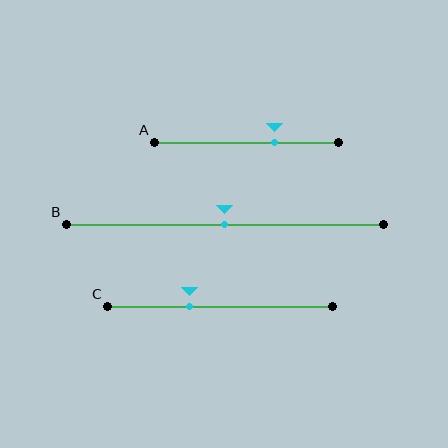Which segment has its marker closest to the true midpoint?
Segment B has its marker closest to the true midpoint.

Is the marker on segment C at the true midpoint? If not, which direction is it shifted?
No, the marker on segment C is shifted to the left by about 13% of the segment length.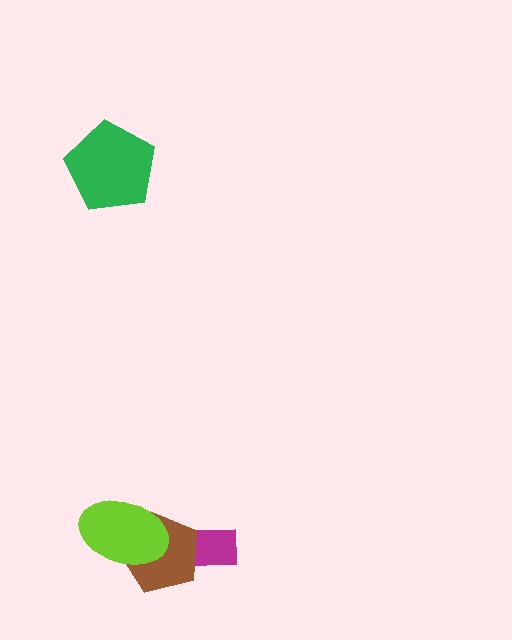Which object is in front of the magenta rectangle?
The brown pentagon is in front of the magenta rectangle.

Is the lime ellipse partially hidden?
No, no other shape covers it.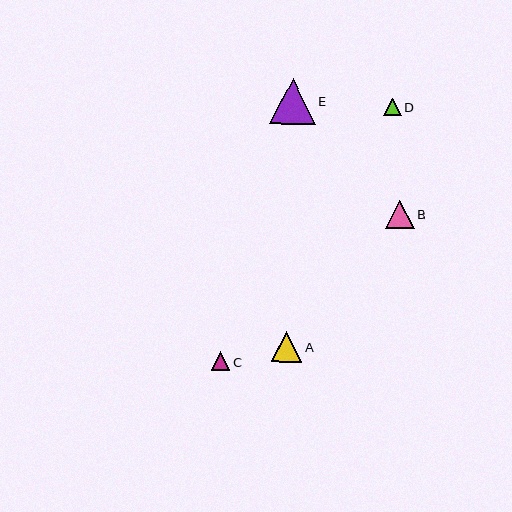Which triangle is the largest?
Triangle E is the largest with a size of approximately 46 pixels.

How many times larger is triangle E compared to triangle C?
Triangle E is approximately 2.4 times the size of triangle C.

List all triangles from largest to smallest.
From largest to smallest: E, A, B, C, D.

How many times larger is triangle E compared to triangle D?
Triangle E is approximately 2.6 times the size of triangle D.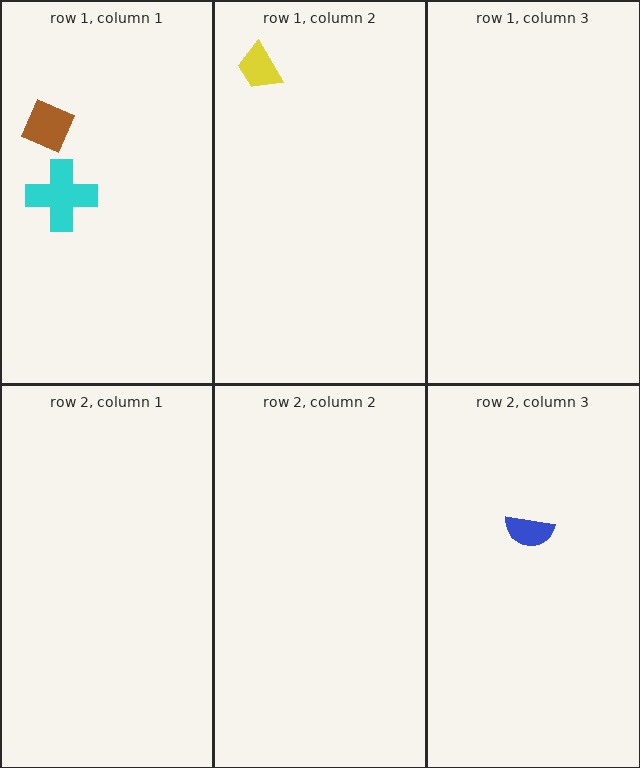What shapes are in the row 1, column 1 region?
The cyan cross, the brown diamond.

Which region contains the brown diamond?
The row 1, column 1 region.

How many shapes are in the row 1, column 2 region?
1.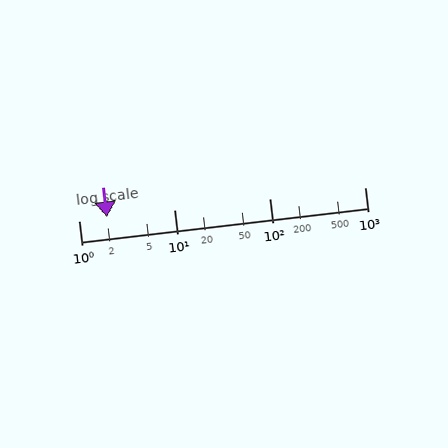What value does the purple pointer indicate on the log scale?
The pointer indicates approximately 2.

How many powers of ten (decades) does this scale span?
The scale spans 3 decades, from 1 to 1000.